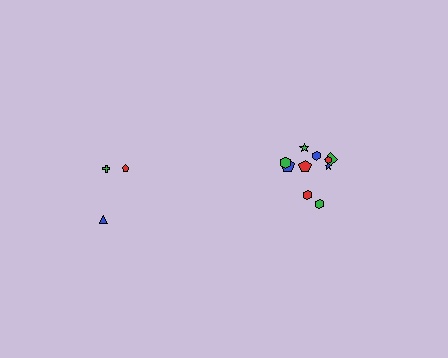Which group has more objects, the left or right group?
The right group.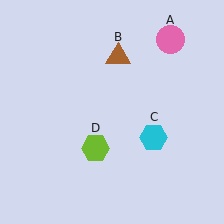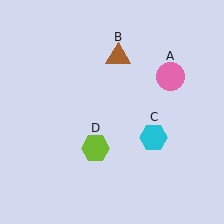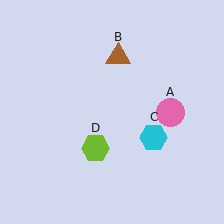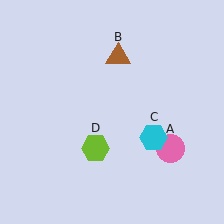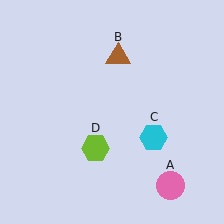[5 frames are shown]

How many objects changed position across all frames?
1 object changed position: pink circle (object A).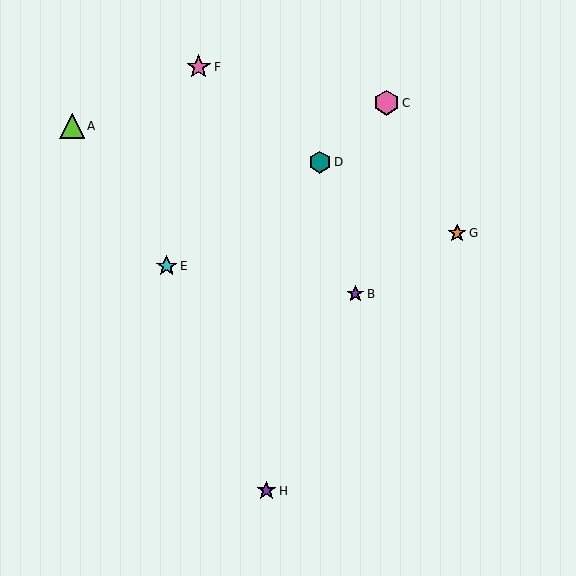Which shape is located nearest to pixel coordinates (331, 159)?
The teal hexagon (labeled D) at (320, 162) is nearest to that location.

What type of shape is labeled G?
Shape G is an orange star.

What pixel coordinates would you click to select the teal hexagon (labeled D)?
Click at (320, 162) to select the teal hexagon D.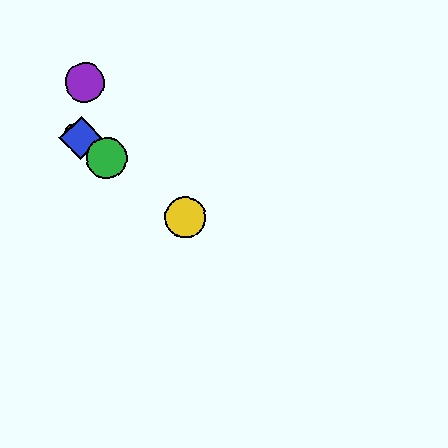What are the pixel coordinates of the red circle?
The red circle is at (76, 134).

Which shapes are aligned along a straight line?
The red circle, the blue diamond, the green circle, the yellow circle are aligned along a straight line.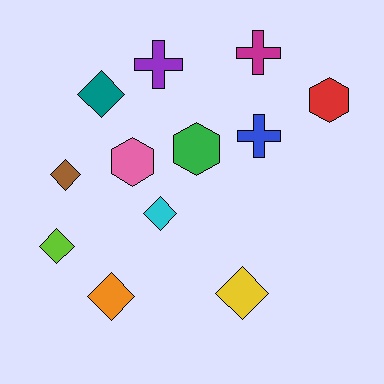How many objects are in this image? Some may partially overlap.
There are 12 objects.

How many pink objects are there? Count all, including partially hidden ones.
There is 1 pink object.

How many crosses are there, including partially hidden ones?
There are 3 crosses.